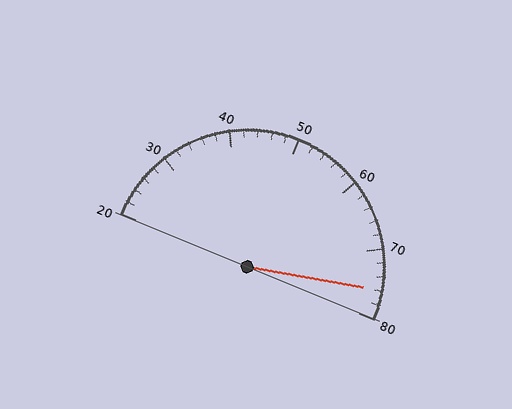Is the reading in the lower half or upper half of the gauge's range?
The reading is in the upper half of the range (20 to 80).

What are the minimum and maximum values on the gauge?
The gauge ranges from 20 to 80.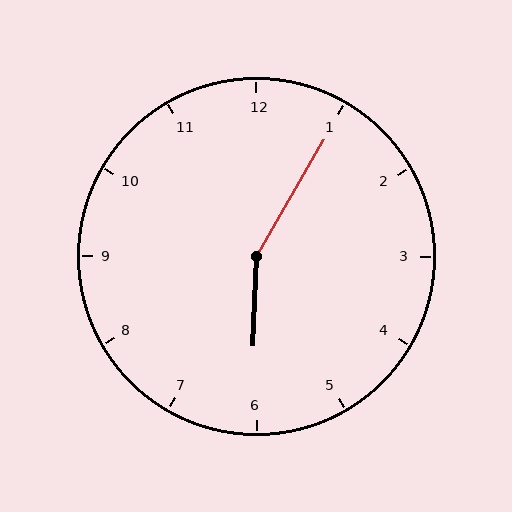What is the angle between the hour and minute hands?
Approximately 152 degrees.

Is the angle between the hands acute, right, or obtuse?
It is obtuse.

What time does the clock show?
6:05.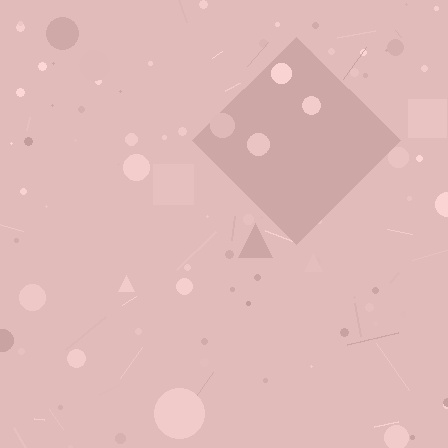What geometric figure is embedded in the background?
A diamond is embedded in the background.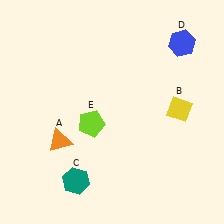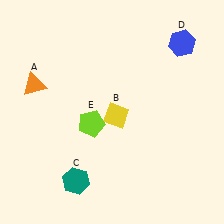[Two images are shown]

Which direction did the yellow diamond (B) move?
The yellow diamond (B) moved left.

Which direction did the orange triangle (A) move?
The orange triangle (A) moved up.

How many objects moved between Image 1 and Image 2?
2 objects moved between the two images.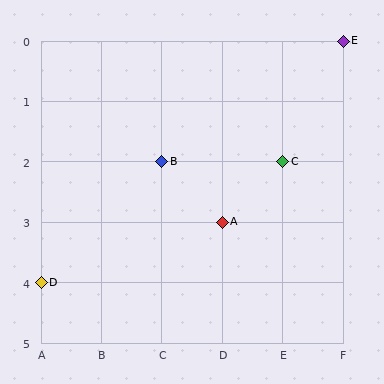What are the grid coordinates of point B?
Point B is at grid coordinates (C, 2).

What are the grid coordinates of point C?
Point C is at grid coordinates (E, 2).